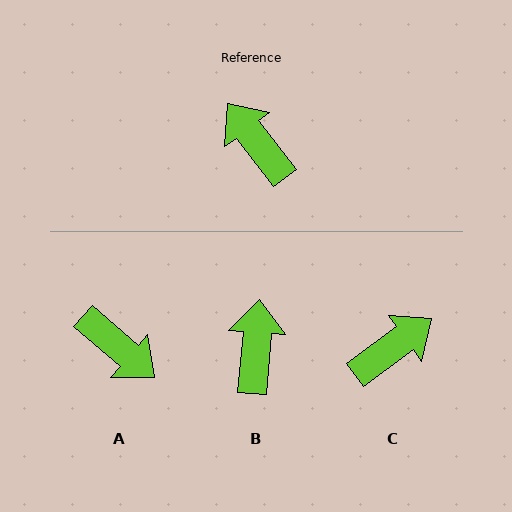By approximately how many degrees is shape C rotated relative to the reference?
Approximately 92 degrees clockwise.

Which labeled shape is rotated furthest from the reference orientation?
A, about 168 degrees away.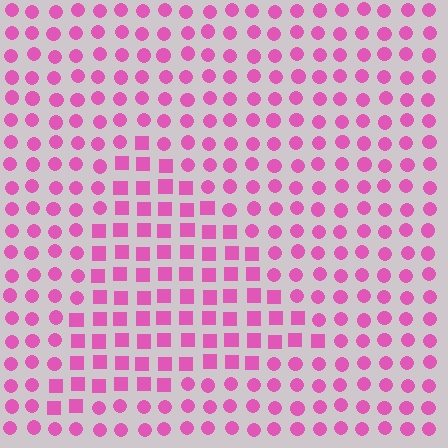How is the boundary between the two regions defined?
The boundary is defined by a change in element shape: squares inside vs. circles outside. All elements share the same color and spacing.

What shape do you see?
I see a triangle.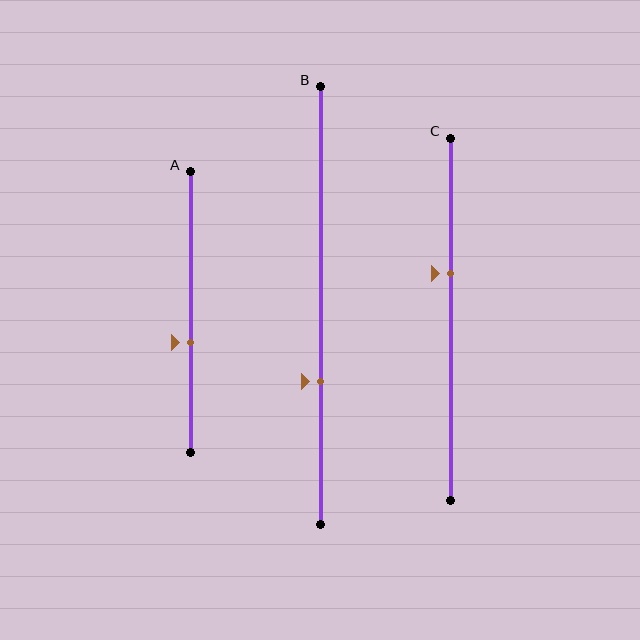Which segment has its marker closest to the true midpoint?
Segment A has its marker closest to the true midpoint.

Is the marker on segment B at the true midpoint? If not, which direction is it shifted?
No, the marker on segment B is shifted downward by about 18% of the segment length.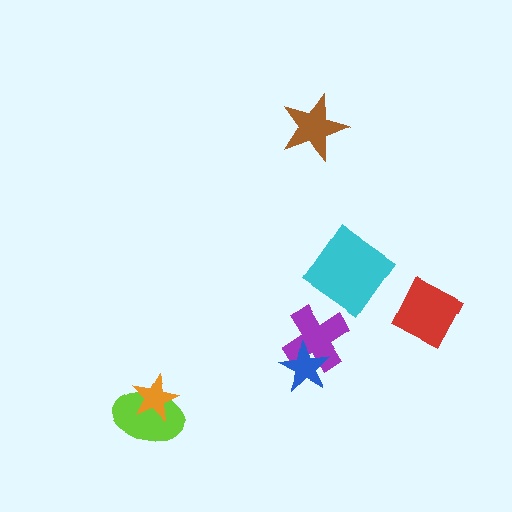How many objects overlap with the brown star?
0 objects overlap with the brown star.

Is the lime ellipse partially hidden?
Yes, it is partially covered by another shape.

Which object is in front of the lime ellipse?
The orange star is in front of the lime ellipse.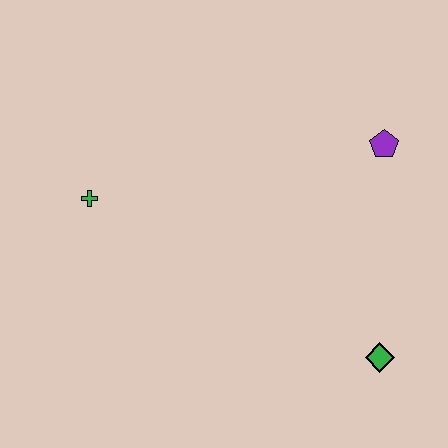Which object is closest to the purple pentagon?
The green diamond is closest to the purple pentagon.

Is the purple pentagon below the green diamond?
No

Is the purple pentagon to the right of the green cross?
Yes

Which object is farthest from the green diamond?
The green cross is farthest from the green diamond.